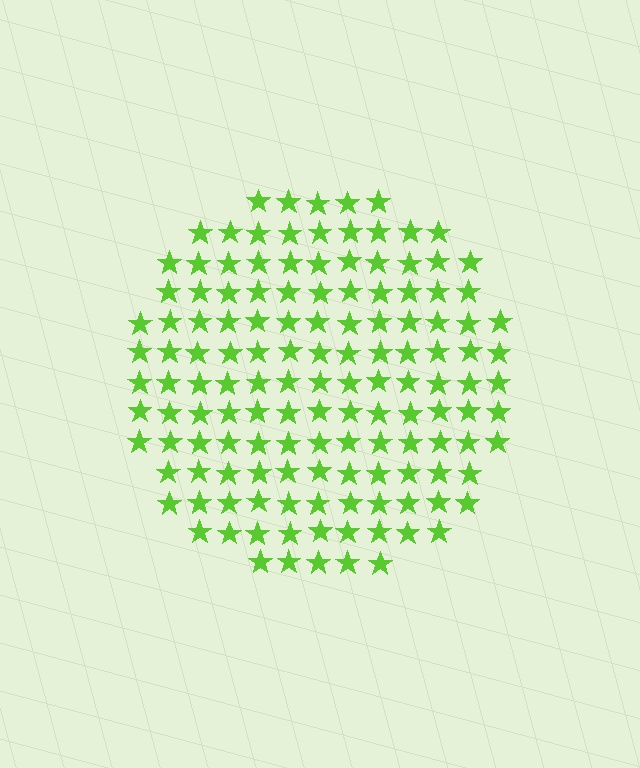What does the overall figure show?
The overall figure shows a circle.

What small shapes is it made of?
It is made of small stars.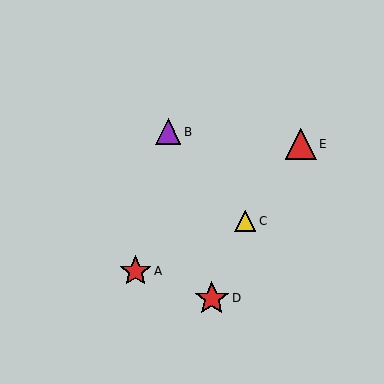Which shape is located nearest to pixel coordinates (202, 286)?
The red star (labeled D) at (212, 298) is nearest to that location.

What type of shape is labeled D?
Shape D is a red star.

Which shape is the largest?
The red star (labeled D) is the largest.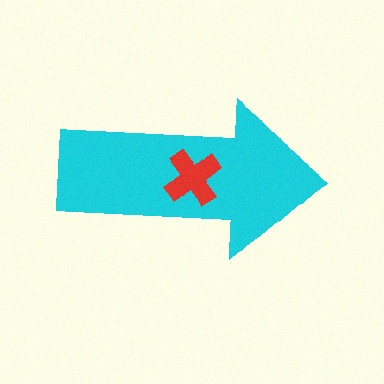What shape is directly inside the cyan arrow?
The red cross.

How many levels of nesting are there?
2.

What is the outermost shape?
The cyan arrow.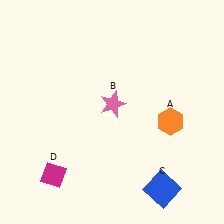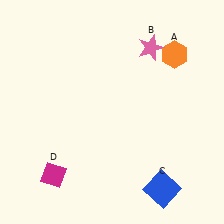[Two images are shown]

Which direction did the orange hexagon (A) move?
The orange hexagon (A) moved up.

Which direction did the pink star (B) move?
The pink star (B) moved up.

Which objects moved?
The objects that moved are: the orange hexagon (A), the pink star (B).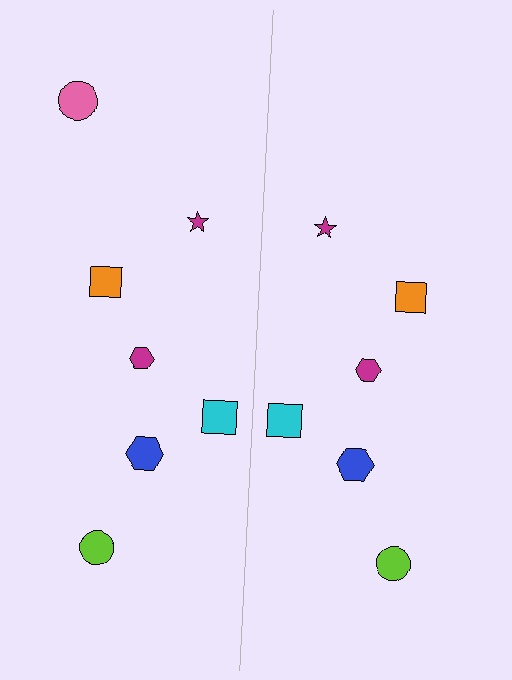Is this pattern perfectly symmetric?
No, the pattern is not perfectly symmetric. A pink circle is missing from the right side.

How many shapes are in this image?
There are 13 shapes in this image.